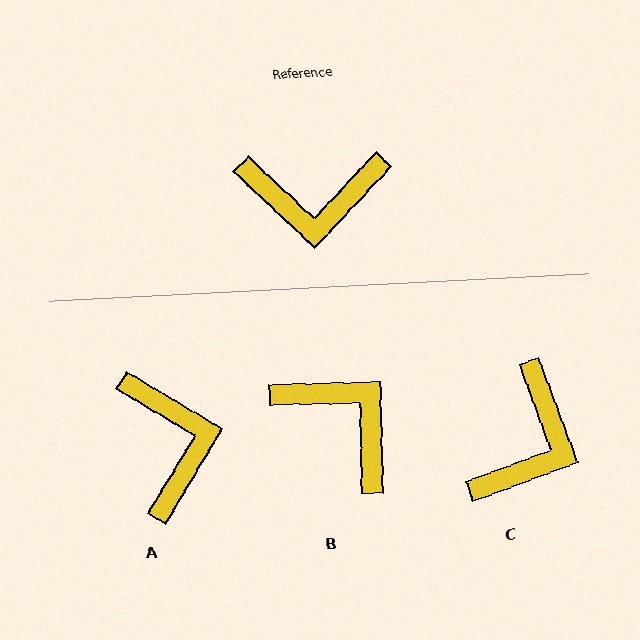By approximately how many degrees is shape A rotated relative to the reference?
Approximately 102 degrees counter-clockwise.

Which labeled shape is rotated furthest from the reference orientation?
B, about 134 degrees away.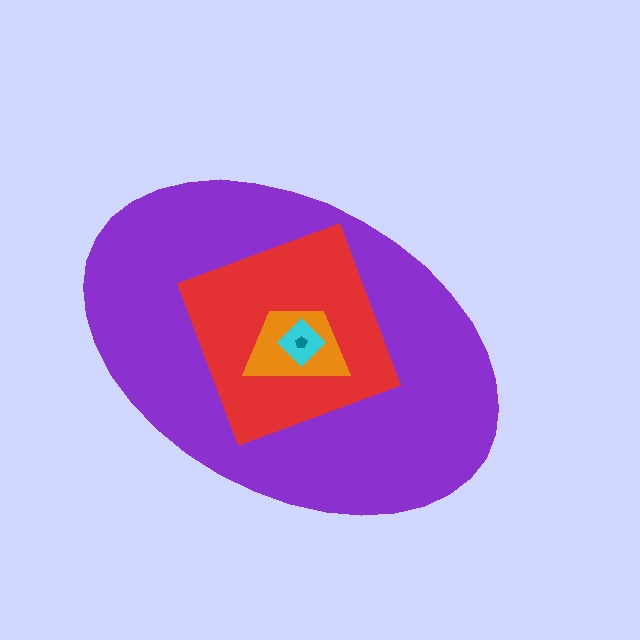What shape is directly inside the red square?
The orange trapezoid.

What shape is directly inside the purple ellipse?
The red square.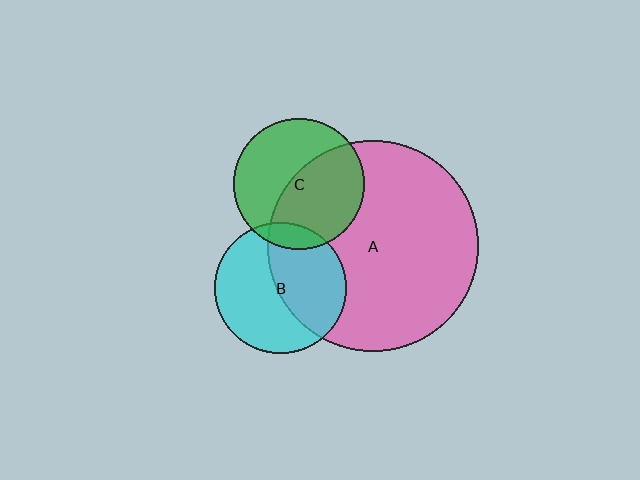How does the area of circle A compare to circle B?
Approximately 2.6 times.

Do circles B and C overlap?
Yes.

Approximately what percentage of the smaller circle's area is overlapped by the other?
Approximately 10%.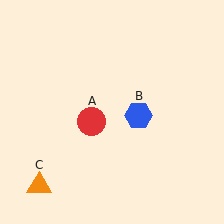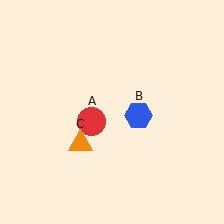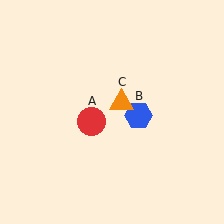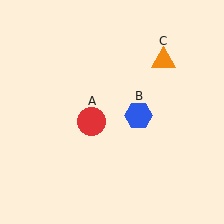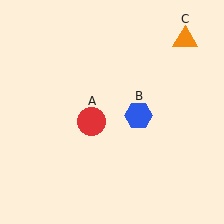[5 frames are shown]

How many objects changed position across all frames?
1 object changed position: orange triangle (object C).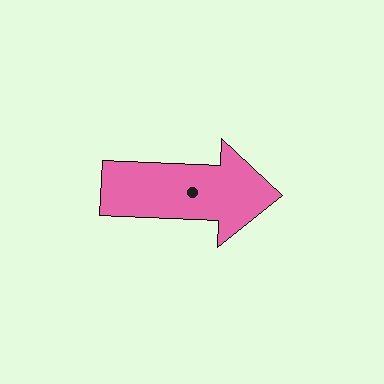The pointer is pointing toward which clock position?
Roughly 3 o'clock.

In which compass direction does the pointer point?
East.